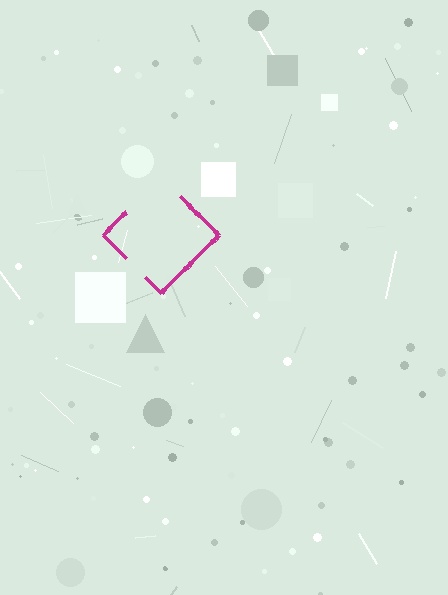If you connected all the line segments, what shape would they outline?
They would outline a diamond.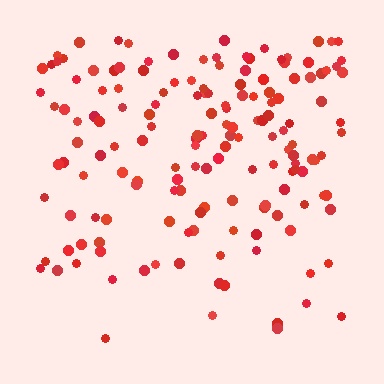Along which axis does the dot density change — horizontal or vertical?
Vertical.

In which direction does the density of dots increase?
From bottom to top, with the top side densest.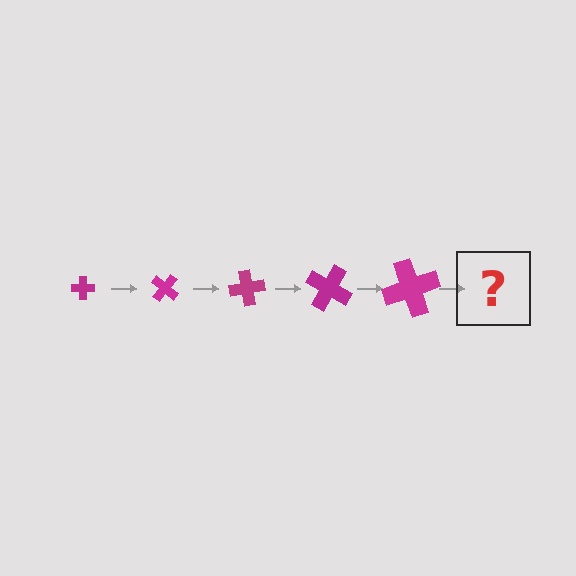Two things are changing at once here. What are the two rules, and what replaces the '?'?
The two rules are that the cross grows larger each step and it rotates 40 degrees each step. The '?' should be a cross, larger than the previous one and rotated 200 degrees from the start.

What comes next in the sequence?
The next element should be a cross, larger than the previous one and rotated 200 degrees from the start.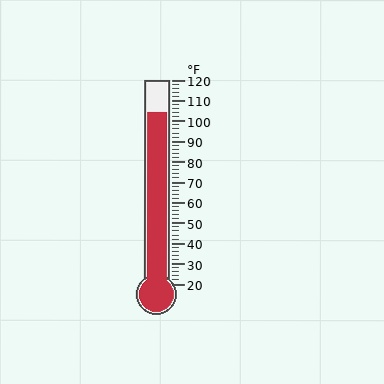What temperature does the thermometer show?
The thermometer shows approximately 104°F.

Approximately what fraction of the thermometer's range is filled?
The thermometer is filled to approximately 85% of its range.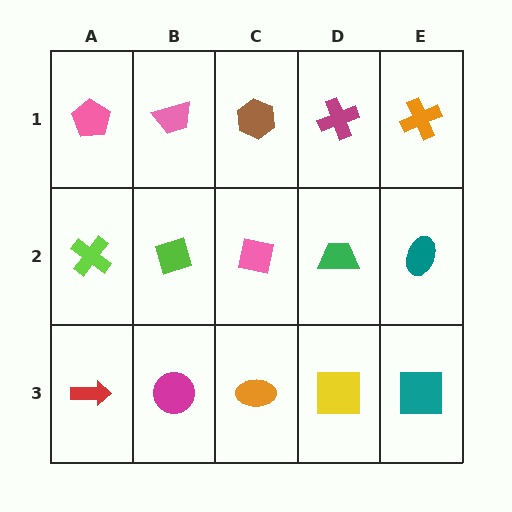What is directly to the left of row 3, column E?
A yellow square.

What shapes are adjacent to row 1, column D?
A green trapezoid (row 2, column D), a brown hexagon (row 1, column C), an orange cross (row 1, column E).